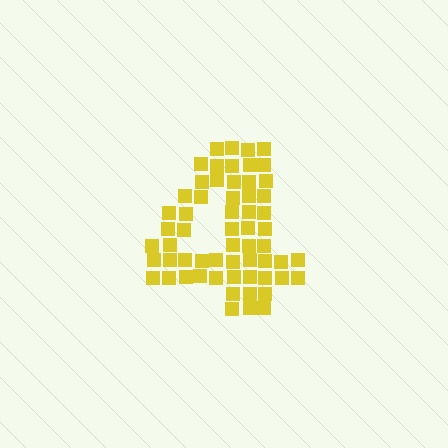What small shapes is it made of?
It is made of small squares.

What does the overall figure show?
The overall figure shows the digit 4.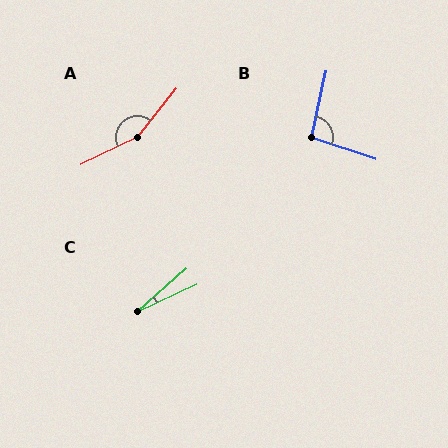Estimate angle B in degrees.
Approximately 96 degrees.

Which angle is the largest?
A, at approximately 155 degrees.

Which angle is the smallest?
C, at approximately 16 degrees.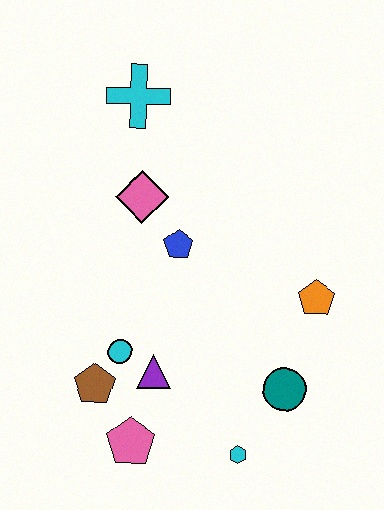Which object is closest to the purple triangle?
The cyan circle is closest to the purple triangle.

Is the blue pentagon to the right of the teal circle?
No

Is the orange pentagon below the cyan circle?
No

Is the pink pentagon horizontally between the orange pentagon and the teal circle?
No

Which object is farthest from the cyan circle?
The cyan cross is farthest from the cyan circle.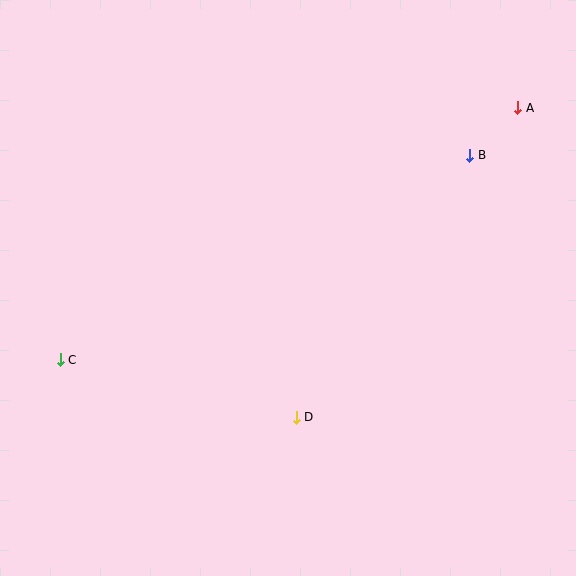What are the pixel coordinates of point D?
Point D is at (296, 417).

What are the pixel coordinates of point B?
Point B is at (470, 155).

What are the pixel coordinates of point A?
Point A is at (518, 108).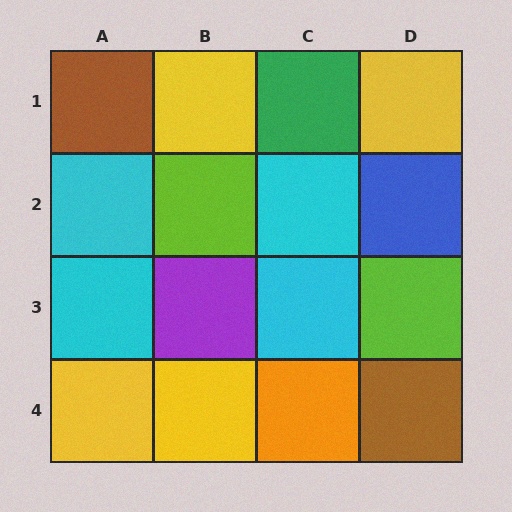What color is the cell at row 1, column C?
Green.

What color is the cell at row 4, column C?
Orange.